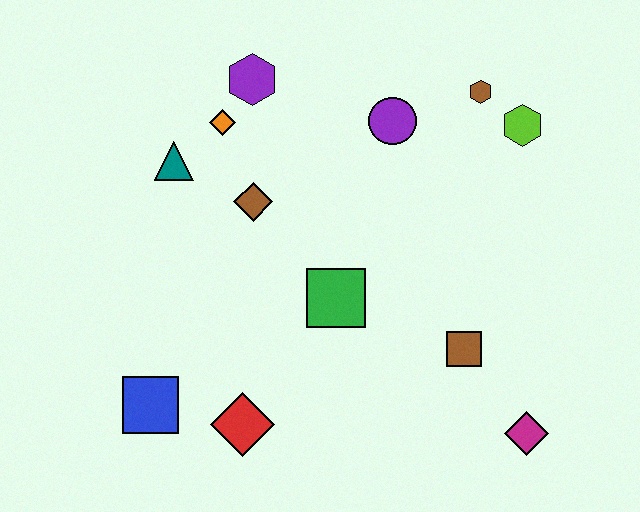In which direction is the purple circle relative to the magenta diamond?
The purple circle is above the magenta diamond.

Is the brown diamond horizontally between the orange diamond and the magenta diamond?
Yes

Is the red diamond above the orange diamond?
No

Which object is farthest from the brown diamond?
The magenta diamond is farthest from the brown diamond.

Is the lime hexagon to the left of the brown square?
No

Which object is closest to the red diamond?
The blue square is closest to the red diamond.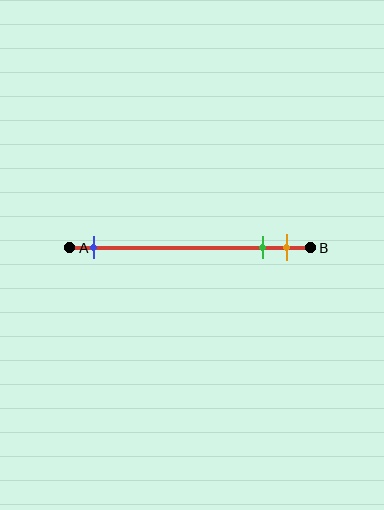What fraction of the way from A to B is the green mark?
The green mark is approximately 80% (0.8) of the way from A to B.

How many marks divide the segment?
There are 3 marks dividing the segment.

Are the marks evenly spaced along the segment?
No, the marks are not evenly spaced.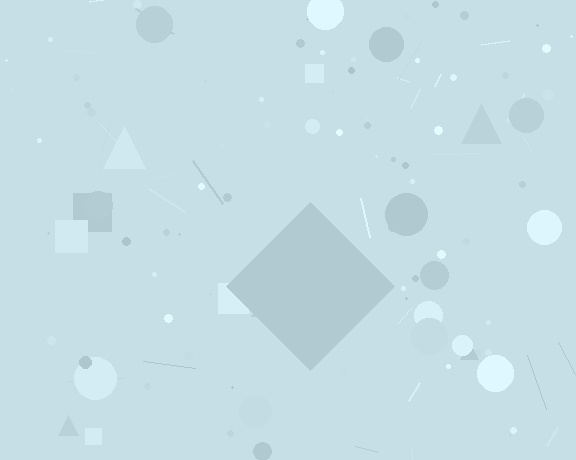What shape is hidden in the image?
A diamond is hidden in the image.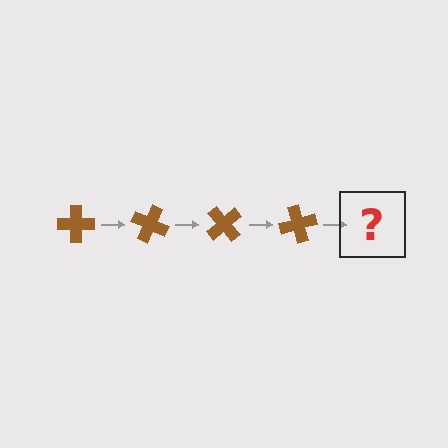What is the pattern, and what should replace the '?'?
The pattern is that the cross rotates 25 degrees each step. The '?' should be a brown cross rotated 100 degrees.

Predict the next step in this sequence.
The next step is a brown cross rotated 100 degrees.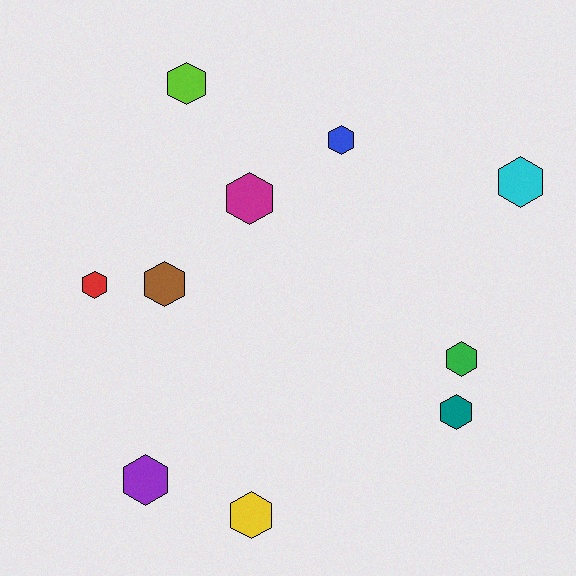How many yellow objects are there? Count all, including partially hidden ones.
There is 1 yellow object.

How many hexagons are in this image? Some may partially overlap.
There are 10 hexagons.